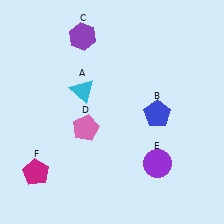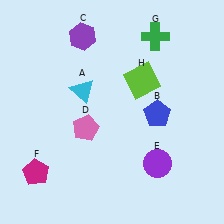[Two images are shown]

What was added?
A green cross (G), a lime square (H) were added in Image 2.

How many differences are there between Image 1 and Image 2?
There are 2 differences between the two images.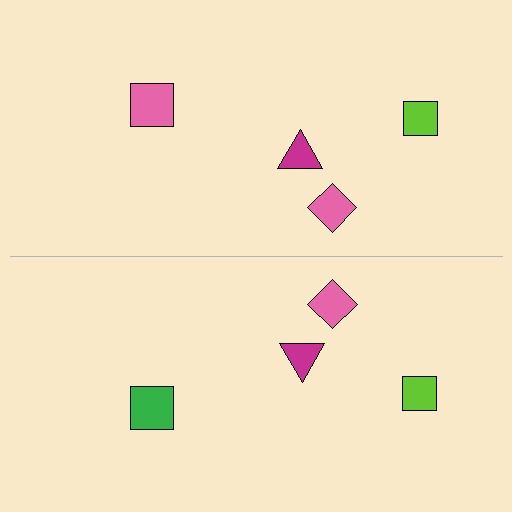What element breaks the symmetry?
The green square on the bottom side breaks the symmetry — its mirror counterpart is pink.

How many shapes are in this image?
There are 8 shapes in this image.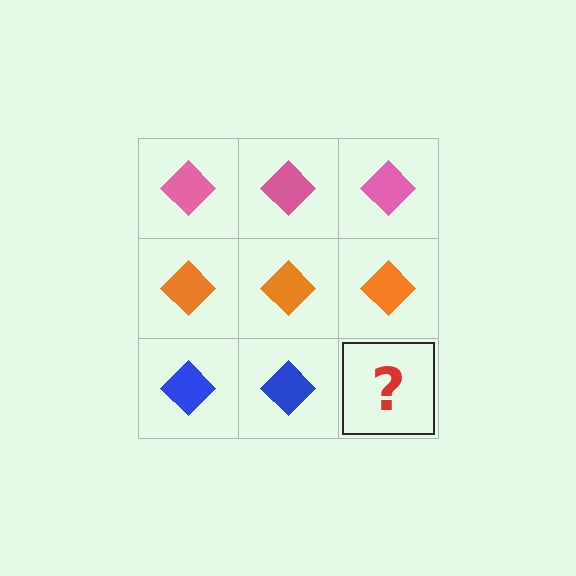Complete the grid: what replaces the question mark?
The question mark should be replaced with a blue diamond.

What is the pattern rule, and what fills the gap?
The rule is that each row has a consistent color. The gap should be filled with a blue diamond.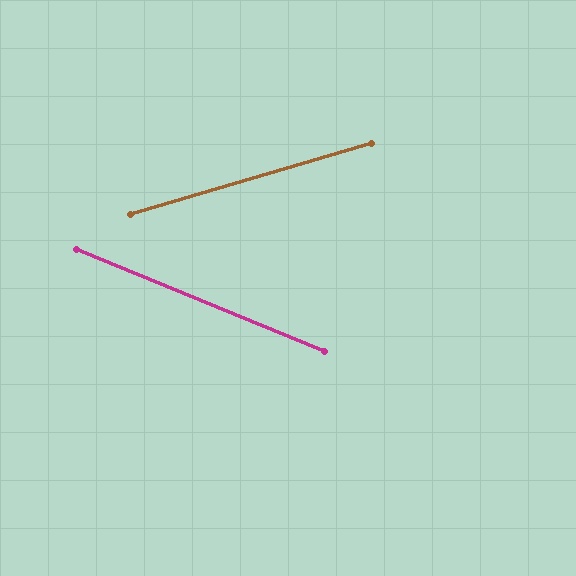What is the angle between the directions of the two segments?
Approximately 39 degrees.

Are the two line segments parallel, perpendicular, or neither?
Neither parallel nor perpendicular — they differ by about 39°.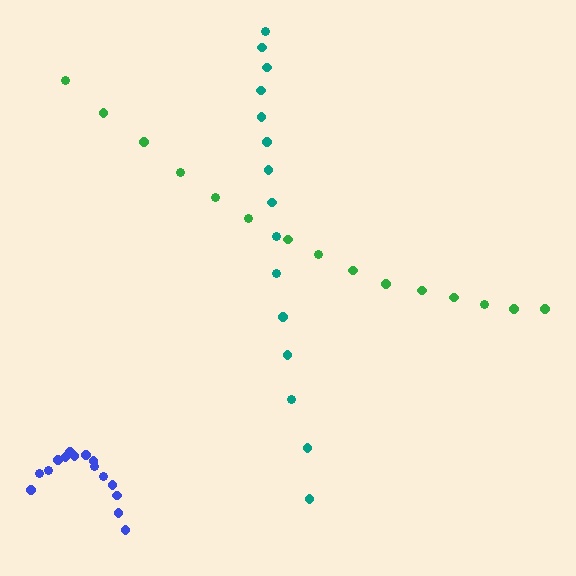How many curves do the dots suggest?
There are 3 distinct paths.